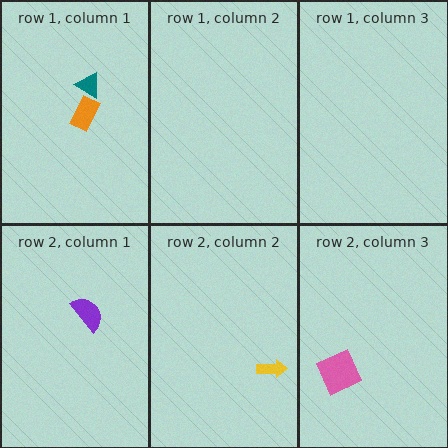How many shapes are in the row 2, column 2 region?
1.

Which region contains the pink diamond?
The row 2, column 3 region.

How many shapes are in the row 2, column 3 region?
1.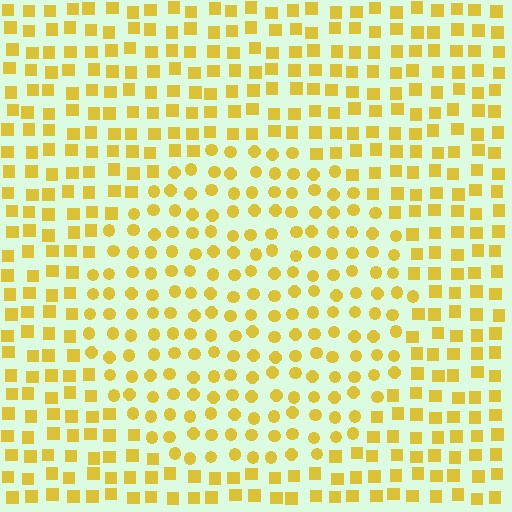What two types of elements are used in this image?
The image uses circles inside the circle region and squares outside it.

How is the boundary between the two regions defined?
The boundary is defined by a change in element shape: circles inside vs. squares outside. All elements share the same color and spacing.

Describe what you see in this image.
The image is filled with small yellow elements arranged in a uniform grid. A circle-shaped region contains circles, while the surrounding area contains squares. The boundary is defined purely by the change in element shape.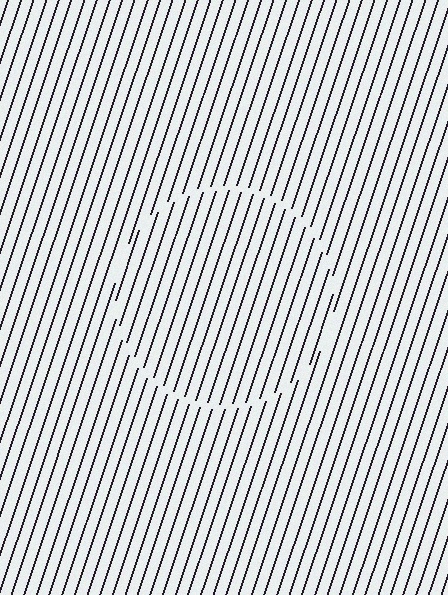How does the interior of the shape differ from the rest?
The interior of the shape contains the same grating, shifted by half a period — the contour is defined by the phase discontinuity where line-ends from the inner and outer gratings abut.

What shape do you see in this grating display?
An illusory circle. The interior of the shape contains the same grating, shifted by half a period — the contour is defined by the phase discontinuity where line-ends from the inner and outer gratings abut.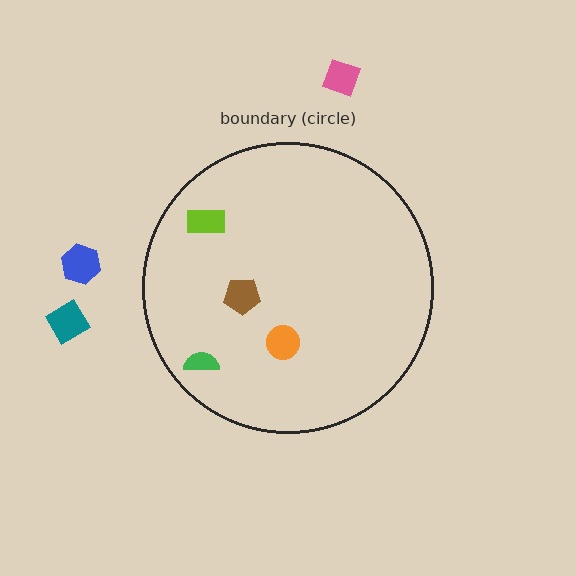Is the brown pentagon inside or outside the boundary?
Inside.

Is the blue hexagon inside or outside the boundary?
Outside.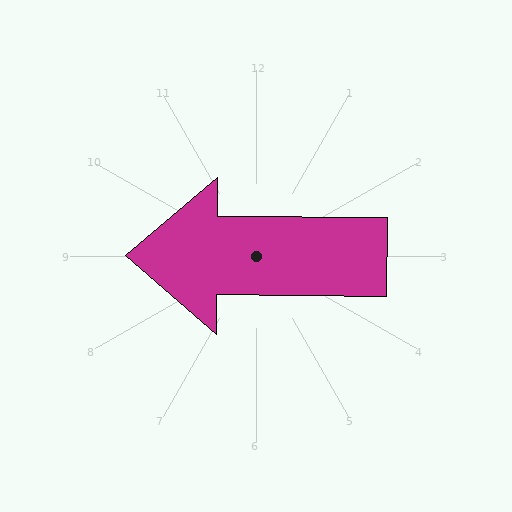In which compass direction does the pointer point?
West.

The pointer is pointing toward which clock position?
Roughly 9 o'clock.